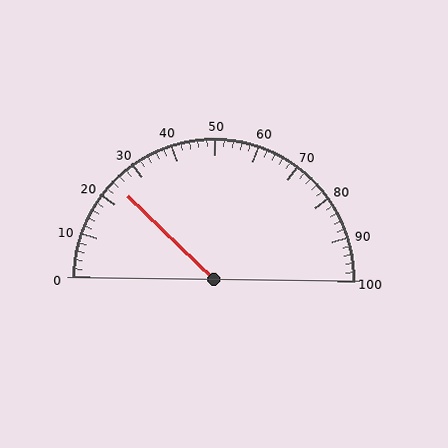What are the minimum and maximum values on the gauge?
The gauge ranges from 0 to 100.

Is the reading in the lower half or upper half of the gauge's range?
The reading is in the lower half of the range (0 to 100).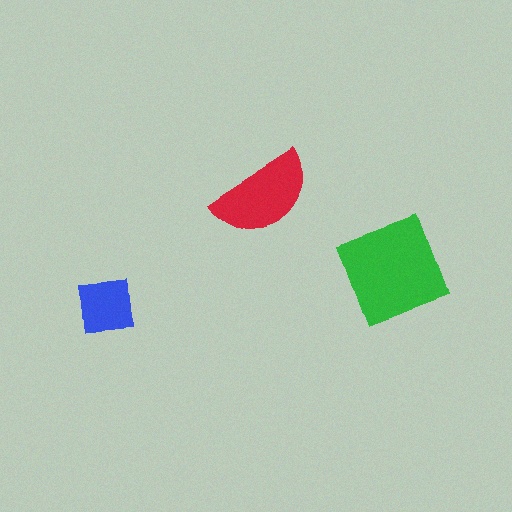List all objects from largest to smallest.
The green diamond, the red semicircle, the blue square.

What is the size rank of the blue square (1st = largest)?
3rd.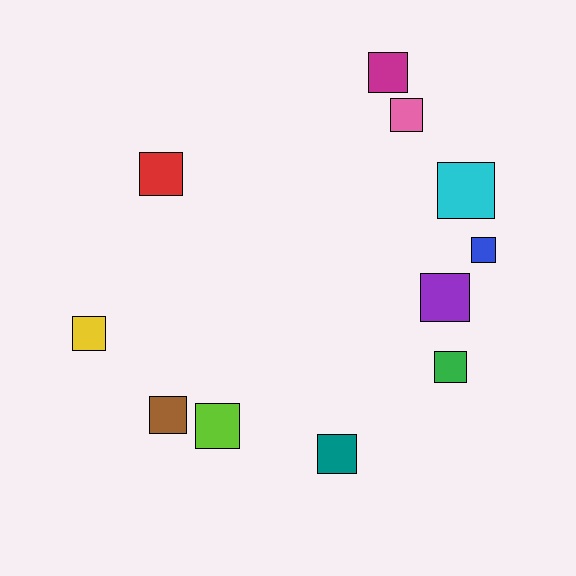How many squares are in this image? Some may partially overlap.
There are 11 squares.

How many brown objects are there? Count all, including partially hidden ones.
There is 1 brown object.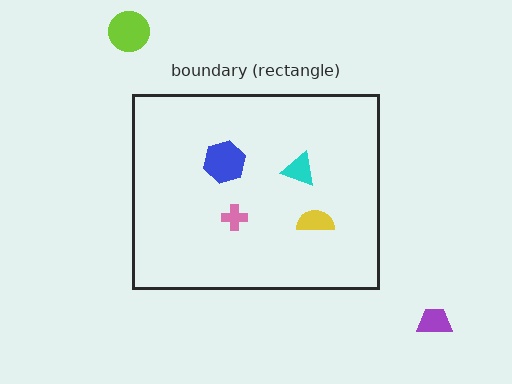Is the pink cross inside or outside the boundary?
Inside.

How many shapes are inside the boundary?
4 inside, 2 outside.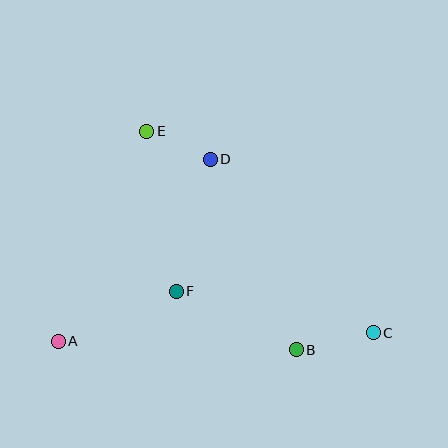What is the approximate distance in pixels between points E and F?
The distance between E and F is approximately 163 pixels.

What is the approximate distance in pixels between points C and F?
The distance between C and F is approximately 201 pixels.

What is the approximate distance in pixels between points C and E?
The distance between C and E is approximately 303 pixels.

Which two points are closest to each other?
Points D and E are closest to each other.